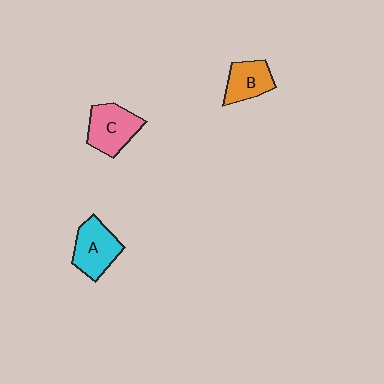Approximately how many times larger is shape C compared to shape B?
Approximately 1.3 times.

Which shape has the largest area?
Shape C (pink).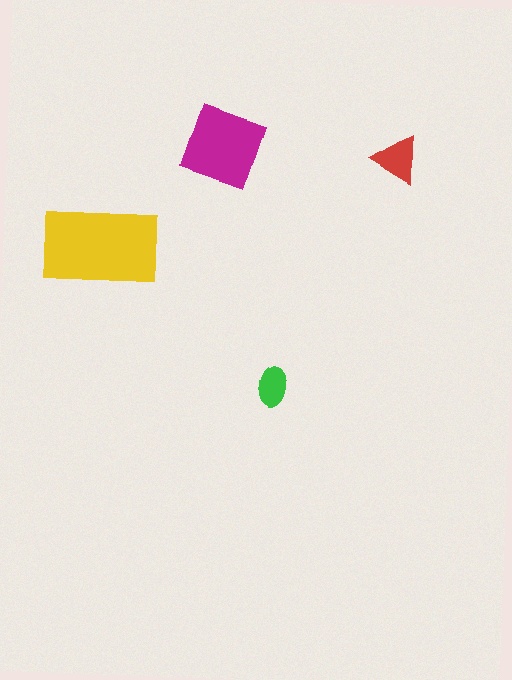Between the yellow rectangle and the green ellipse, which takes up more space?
The yellow rectangle.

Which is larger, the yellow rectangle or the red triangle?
The yellow rectangle.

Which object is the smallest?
The green ellipse.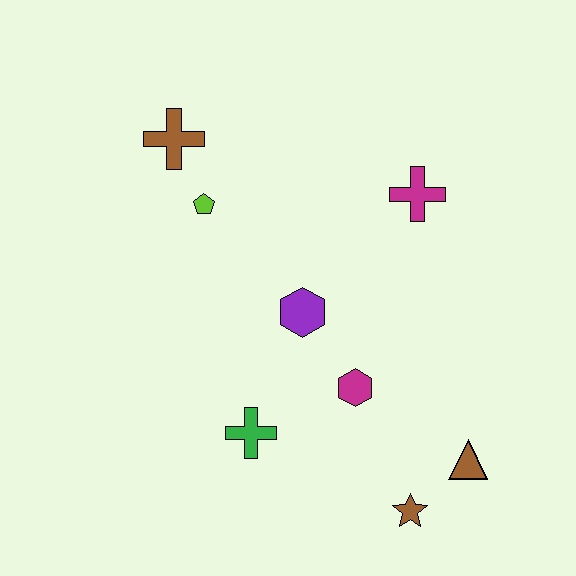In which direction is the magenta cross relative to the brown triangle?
The magenta cross is above the brown triangle.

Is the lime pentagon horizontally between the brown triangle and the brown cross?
Yes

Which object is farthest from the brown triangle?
The brown cross is farthest from the brown triangle.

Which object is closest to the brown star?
The brown triangle is closest to the brown star.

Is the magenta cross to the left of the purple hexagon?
No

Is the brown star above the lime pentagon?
No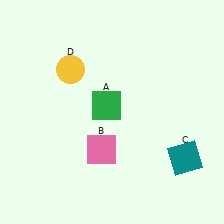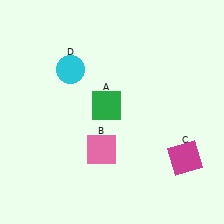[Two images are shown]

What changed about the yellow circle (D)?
In Image 1, D is yellow. In Image 2, it changed to cyan.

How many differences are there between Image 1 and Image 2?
There are 2 differences between the two images.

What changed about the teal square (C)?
In Image 1, C is teal. In Image 2, it changed to magenta.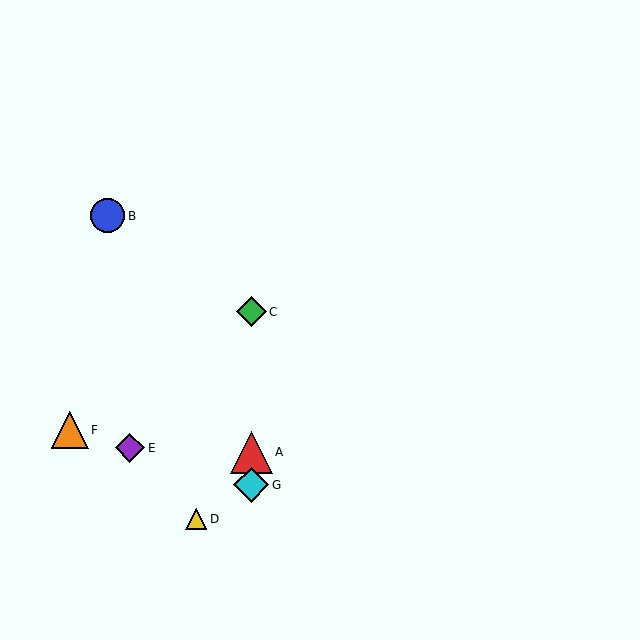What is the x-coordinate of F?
Object F is at x≈70.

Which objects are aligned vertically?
Objects A, C, G are aligned vertically.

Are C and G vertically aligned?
Yes, both are at x≈251.